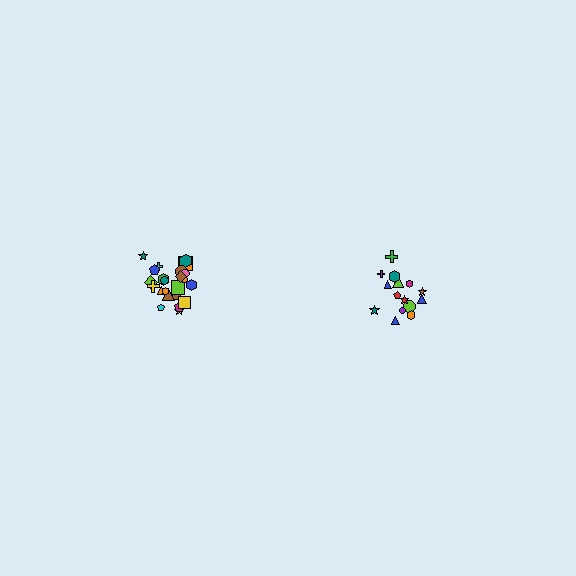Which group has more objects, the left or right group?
The left group.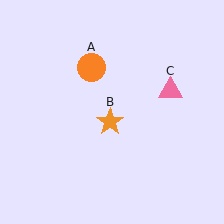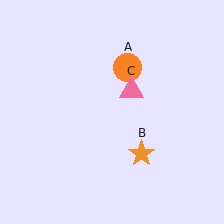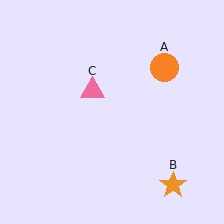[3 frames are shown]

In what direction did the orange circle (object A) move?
The orange circle (object A) moved right.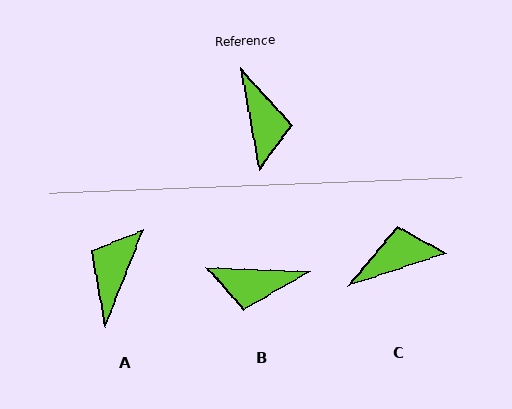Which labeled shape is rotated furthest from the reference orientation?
A, about 148 degrees away.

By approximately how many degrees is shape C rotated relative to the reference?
Approximately 98 degrees counter-clockwise.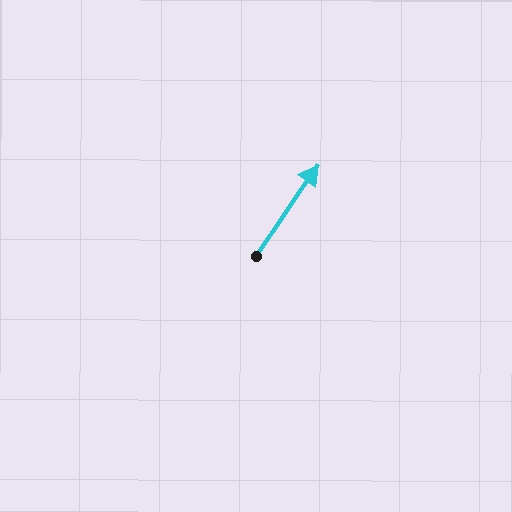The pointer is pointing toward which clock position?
Roughly 1 o'clock.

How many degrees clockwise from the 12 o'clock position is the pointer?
Approximately 34 degrees.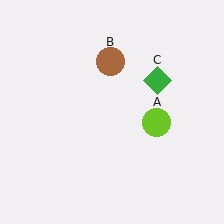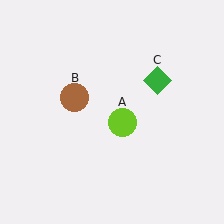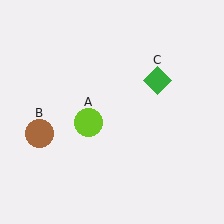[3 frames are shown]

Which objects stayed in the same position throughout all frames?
Green diamond (object C) remained stationary.